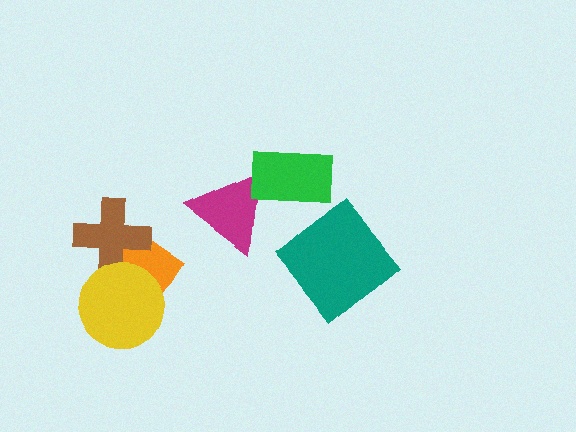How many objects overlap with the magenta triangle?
1 object overlaps with the magenta triangle.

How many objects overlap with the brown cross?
2 objects overlap with the brown cross.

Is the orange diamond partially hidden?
Yes, it is partially covered by another shape.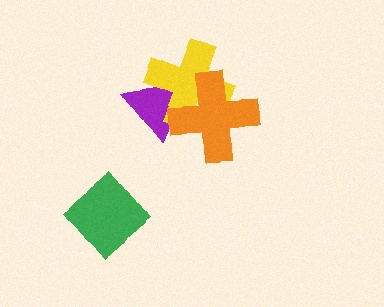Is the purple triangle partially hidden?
Yes, it is partially covered by another shape.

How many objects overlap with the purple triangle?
2 objects overlap with the purple triangle.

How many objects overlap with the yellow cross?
2 objects overlap with the yellow cross.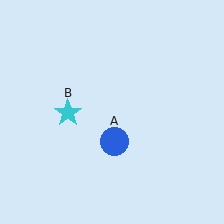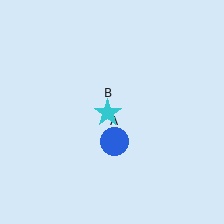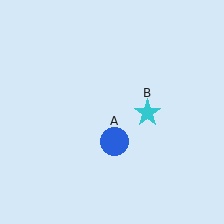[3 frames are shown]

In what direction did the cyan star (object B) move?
The cyan star (object B) moved right.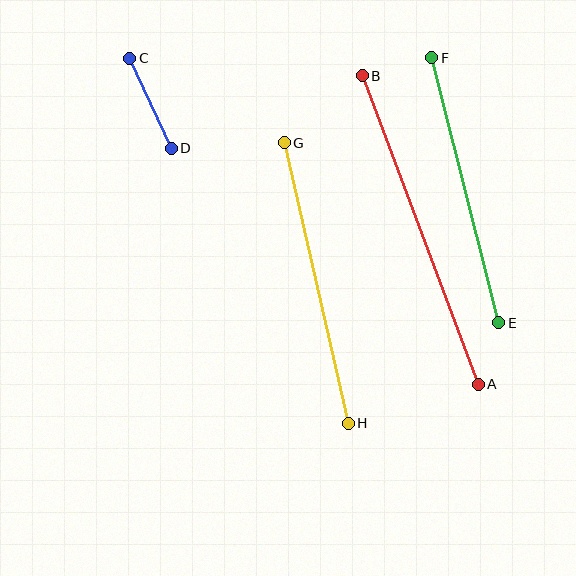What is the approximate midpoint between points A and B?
The midpoint is at approximately (420, 230) pixels.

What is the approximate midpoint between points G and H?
The midpoint is at approximately (316, 283) pixels.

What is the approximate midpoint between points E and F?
The midpoint is at approximately (465, 190) pixels.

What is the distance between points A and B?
The distance is approximately 329 pixels.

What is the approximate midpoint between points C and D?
The midpoint is at approximately (151, 103) pixels.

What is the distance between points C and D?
The distance is approximately 99 pixels.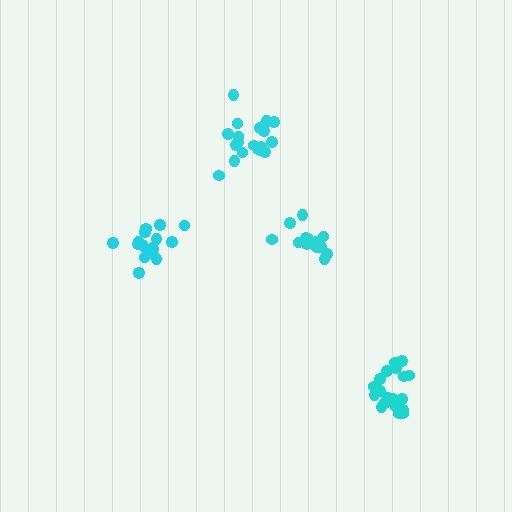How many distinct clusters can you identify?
There are 4 distinct clusters.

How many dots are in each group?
Group 1: 20 dots, Group 2: 17 dots, Group 3: 20 dots, Group 4: 17 dots (74 total).